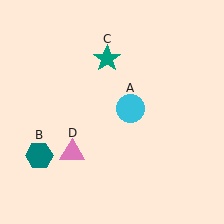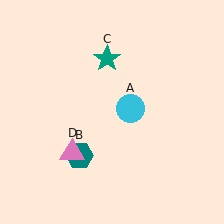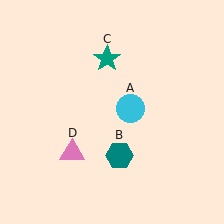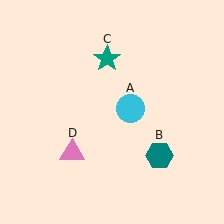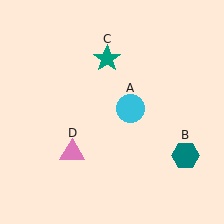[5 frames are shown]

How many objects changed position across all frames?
1 object changed position: teal hexagon (object B).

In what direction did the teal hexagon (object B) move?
The teal hexagon (object B) moved right.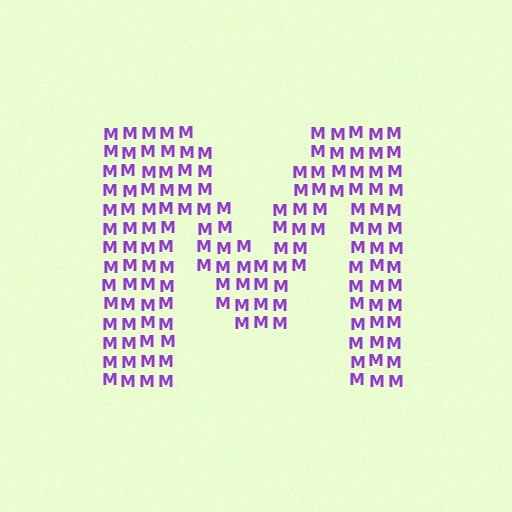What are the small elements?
The small elements are letter M's.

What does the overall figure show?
The overall figure shows the letter M.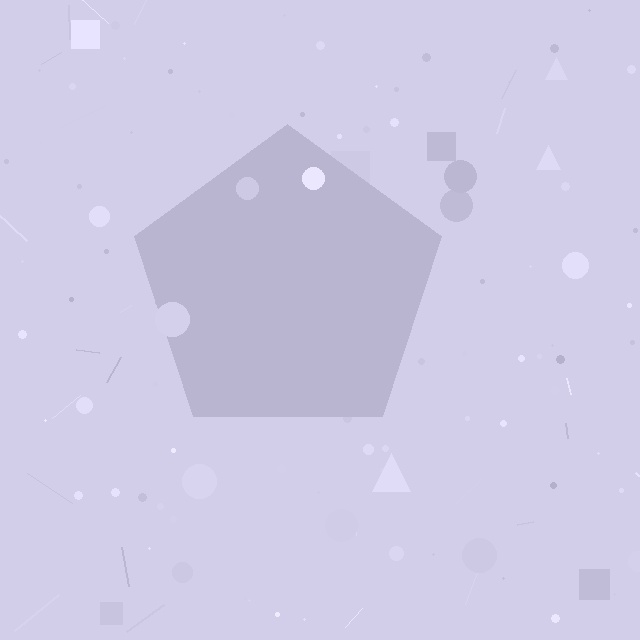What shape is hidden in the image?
A pentagon is hidden in the image.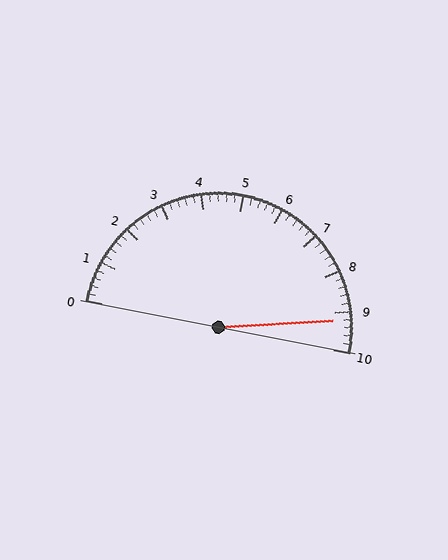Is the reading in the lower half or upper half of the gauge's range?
The reading is in the upper half of the range (0 to 10).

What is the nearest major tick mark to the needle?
The nearest major tick mark is 9.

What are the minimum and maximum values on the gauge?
The gauge ranges from 0 to 10.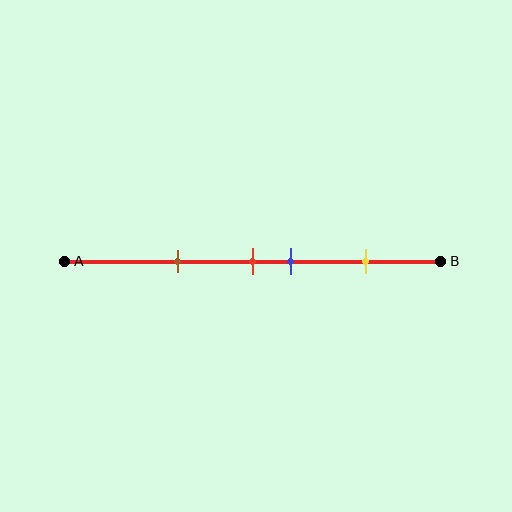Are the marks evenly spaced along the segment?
No, the marks are not evenly spaced.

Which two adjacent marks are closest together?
The red and blue marks are the closest adjacent pair.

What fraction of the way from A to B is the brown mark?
The brown mark is approximately 30% (0.3) of the way from A to B.